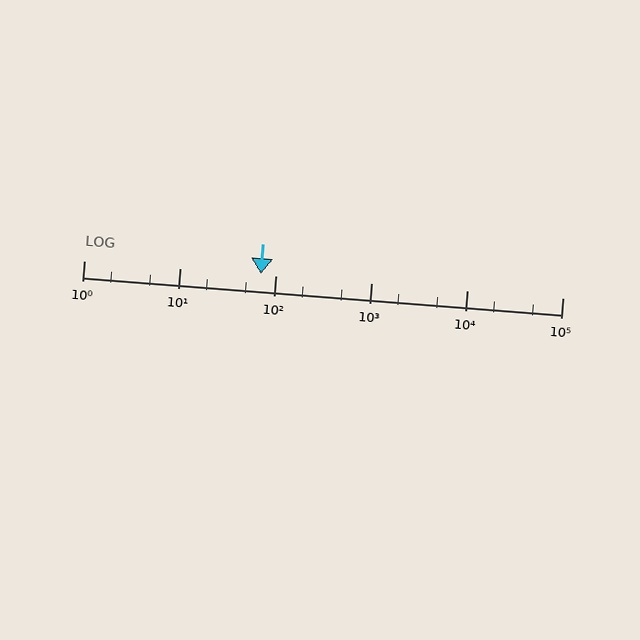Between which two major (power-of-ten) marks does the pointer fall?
The pointer is between 10 and 100.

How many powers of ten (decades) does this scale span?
The scale spans 5 decades, from 1 to 100000.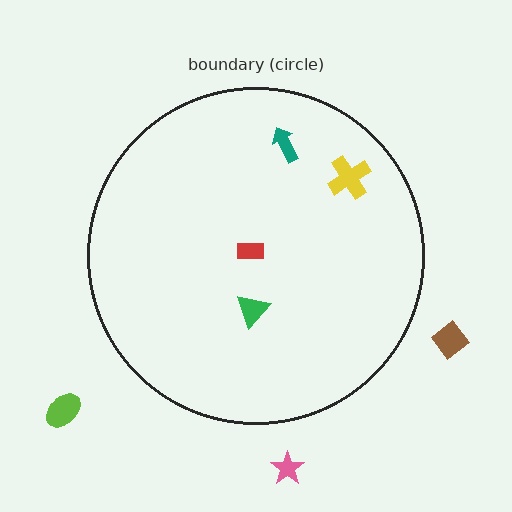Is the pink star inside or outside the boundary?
Outside.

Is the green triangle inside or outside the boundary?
Inside.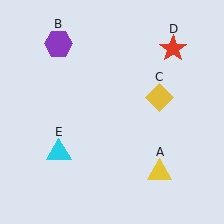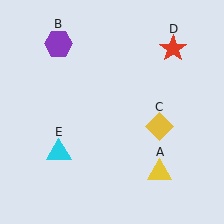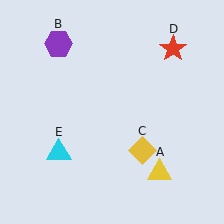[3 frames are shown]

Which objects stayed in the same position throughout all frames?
Yellow triangle (object A) and purple hexagon (object B) and red star (object D) and cyan triangle (object E) remained stationary.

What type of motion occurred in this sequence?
The yellow diamond (object C) rotated clockwise around the center of the scene.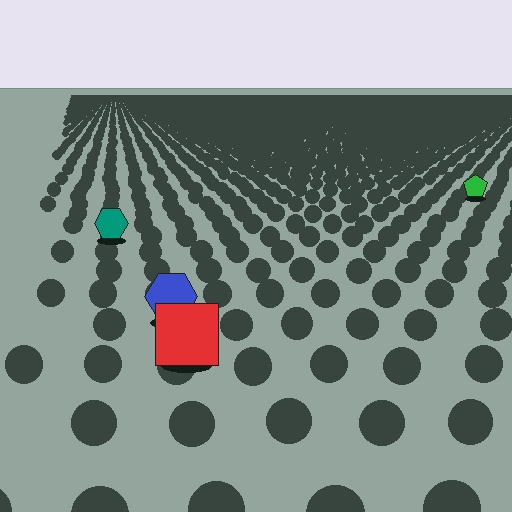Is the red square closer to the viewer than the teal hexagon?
Yes. The red square is closer — you can tell from the texture gradient: the ground texture is coarser near it.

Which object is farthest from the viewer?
The green pentagon is farthest from the viewer. It appears smaller and the ground texture around it is denser.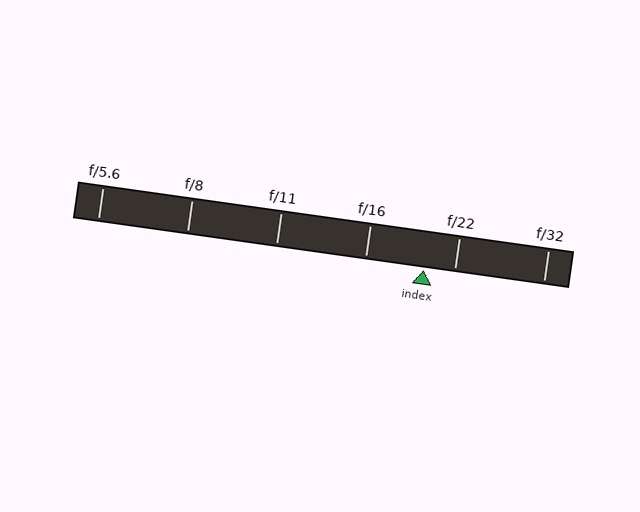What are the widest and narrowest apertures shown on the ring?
The widest aperture shown is f/5.6 and the narrowest is f/32.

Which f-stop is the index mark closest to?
The index mark is closest to f/22.